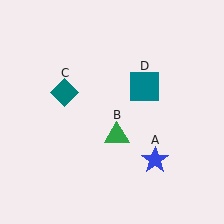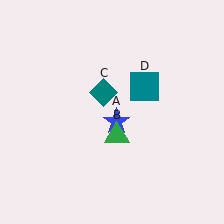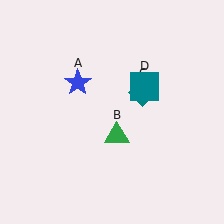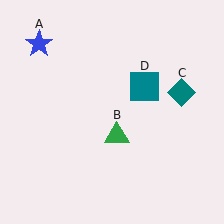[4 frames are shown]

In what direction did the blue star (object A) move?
The blue star (object A) moved up and to the left.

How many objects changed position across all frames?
2 objects changed position: blue star (object A), teal diamond (object C).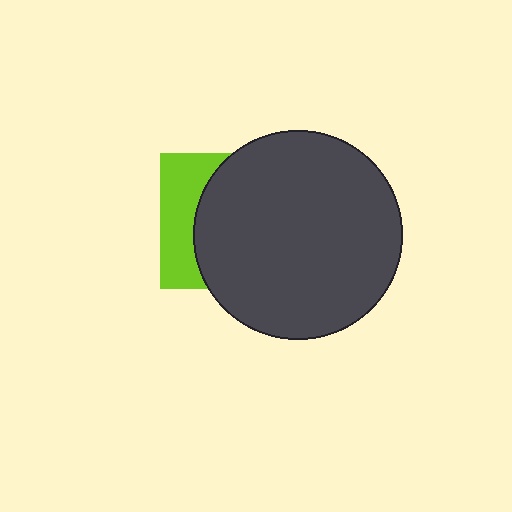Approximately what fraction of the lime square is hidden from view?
Roughly 69% of the lime square is hidden behind the dark gray circle.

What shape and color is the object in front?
The object in front is a dark gray circle.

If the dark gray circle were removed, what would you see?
You would see the complete lime square.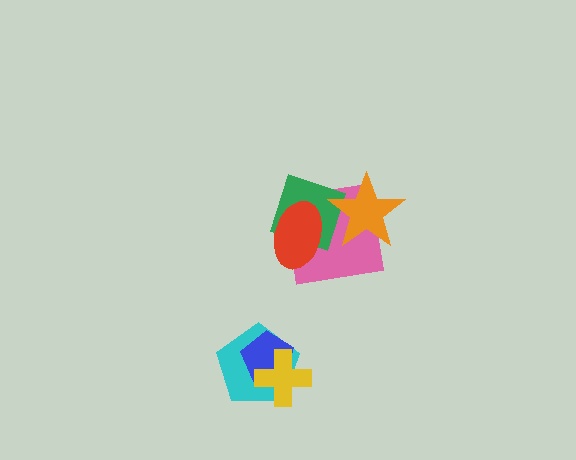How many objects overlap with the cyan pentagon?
2 objects overlap with the cyan pentagon.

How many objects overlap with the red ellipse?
2 objects overlap with the red ellipse.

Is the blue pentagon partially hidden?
Yes, it is partially covered by another shape.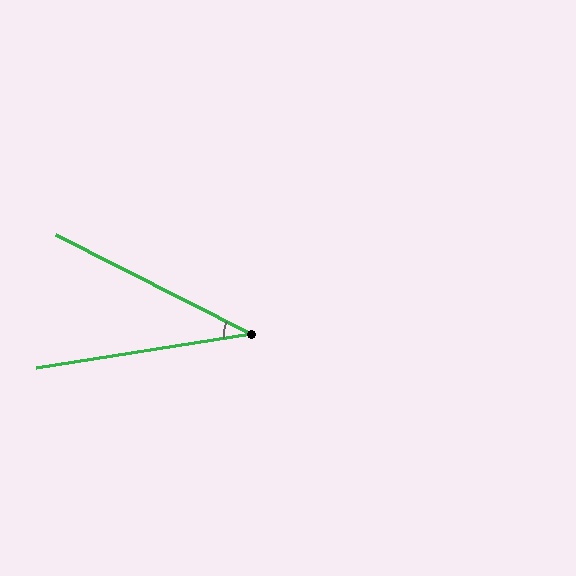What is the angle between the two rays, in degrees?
Approximately 36 degrees.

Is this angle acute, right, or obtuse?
It is acute.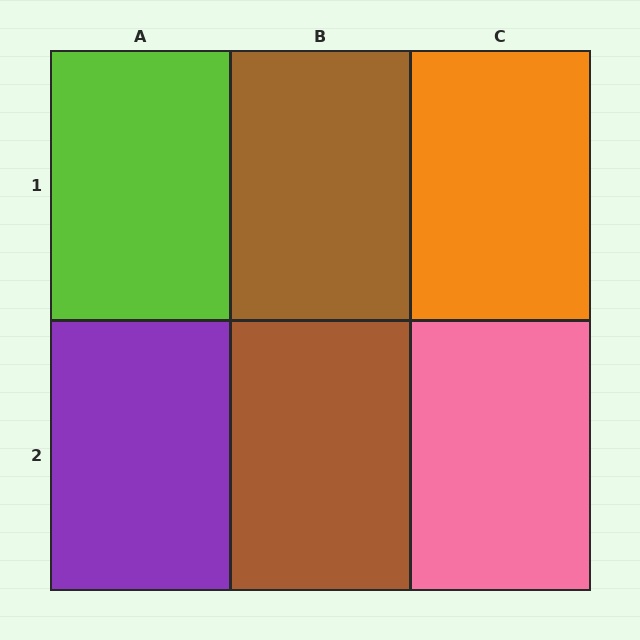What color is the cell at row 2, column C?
Pink.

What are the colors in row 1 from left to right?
Lime, brown, orange.